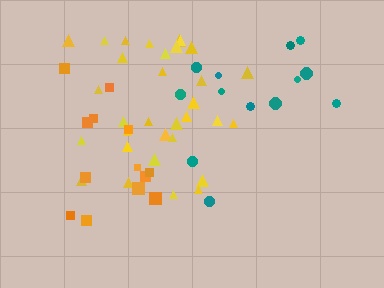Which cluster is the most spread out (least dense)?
Teal.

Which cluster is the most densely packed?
Yellow.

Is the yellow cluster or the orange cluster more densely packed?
Yellow.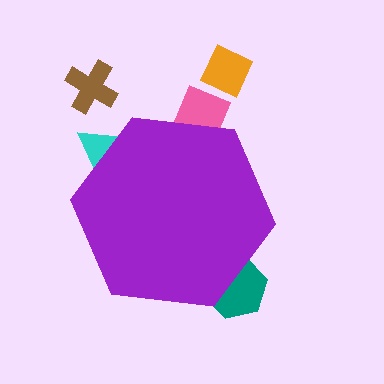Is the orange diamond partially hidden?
No, the orange diamond is fully visible.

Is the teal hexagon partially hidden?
Yes, the teal hexagon is partially hidden behind the purple hexagon.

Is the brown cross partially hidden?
No, the brown cross is fully visible.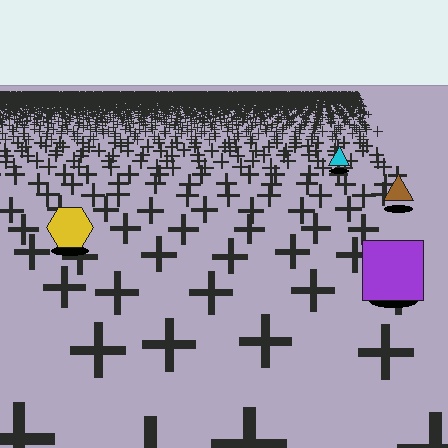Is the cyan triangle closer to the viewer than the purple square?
No. The purple square is closer — you can tell from the texture gradient: the ground texture is coarser near it.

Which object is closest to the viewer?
The purple square is closest. The texture marks near it are larger and more spread out.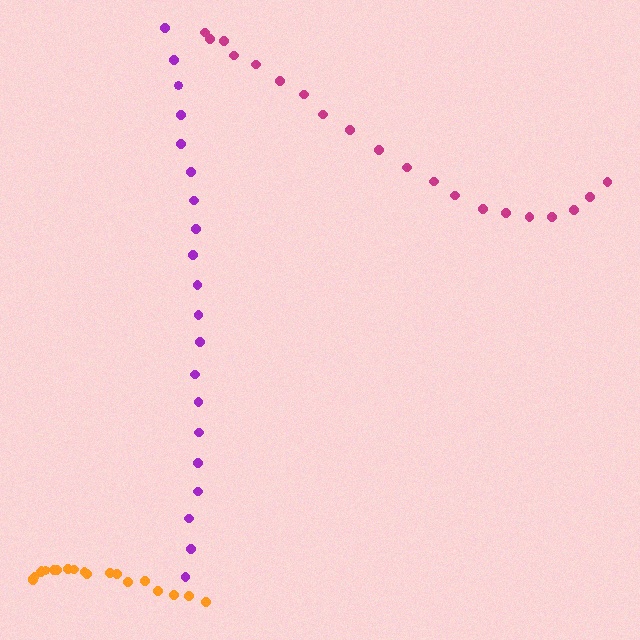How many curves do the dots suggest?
There are 3 distinct paths.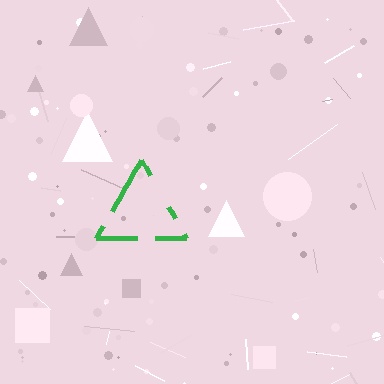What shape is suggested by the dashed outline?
The dashed outline suggests a triangle.